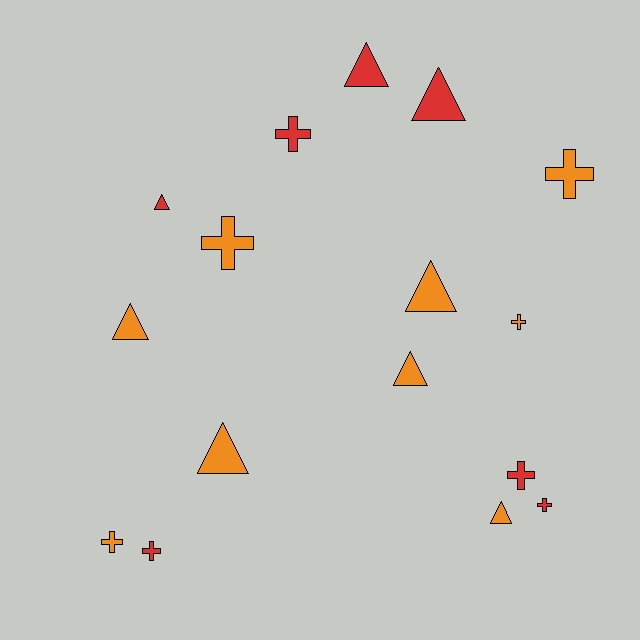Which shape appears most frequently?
Triangle, with 8 objects.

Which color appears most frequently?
Orange, with 9 objects.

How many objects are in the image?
There are 16 objects.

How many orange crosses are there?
There are 4 orange crosses.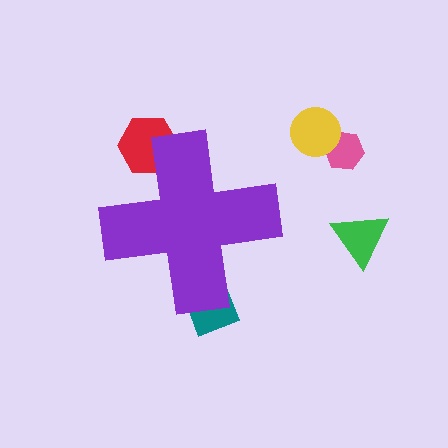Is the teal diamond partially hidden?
Yes, the teal diamond is partially hidden behind the purple cross.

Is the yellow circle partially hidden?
No, the yellow circle is fully visible.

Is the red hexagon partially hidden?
Yes, the red hexagon is partially hidden behind the purple cross.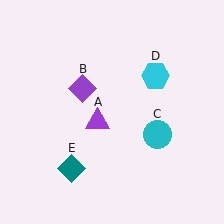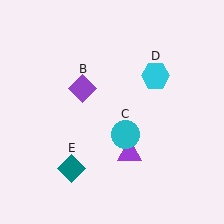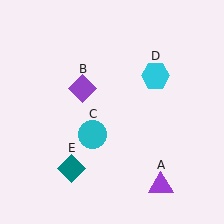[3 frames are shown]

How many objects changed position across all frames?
2 objects changed position: purple triangle (object A), cyan circle (object C).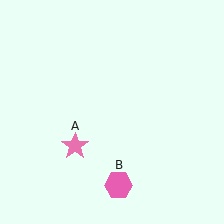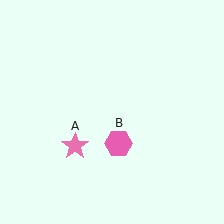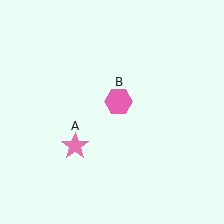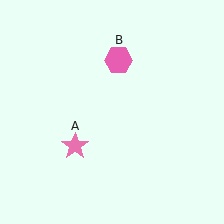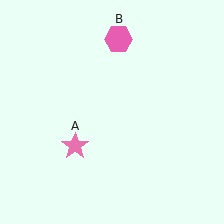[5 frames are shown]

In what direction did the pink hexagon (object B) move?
The pink hexagon (object B) moved up.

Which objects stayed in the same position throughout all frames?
Pink star (object A) remained stationary.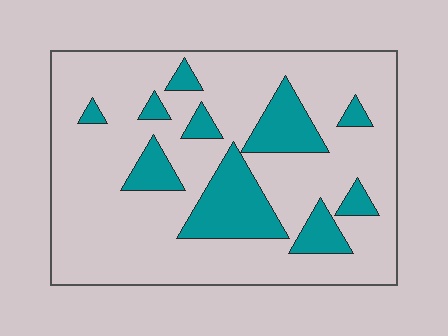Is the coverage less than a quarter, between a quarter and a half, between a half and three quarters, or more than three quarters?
Less than a quarter.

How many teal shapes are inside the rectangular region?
10.